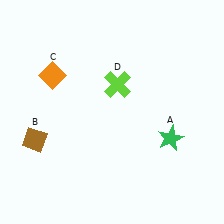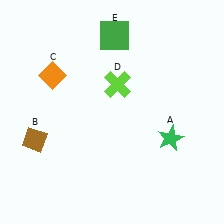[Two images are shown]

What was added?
A green square (E) was added in Image 2.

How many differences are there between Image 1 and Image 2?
There is 1 difference between the two images.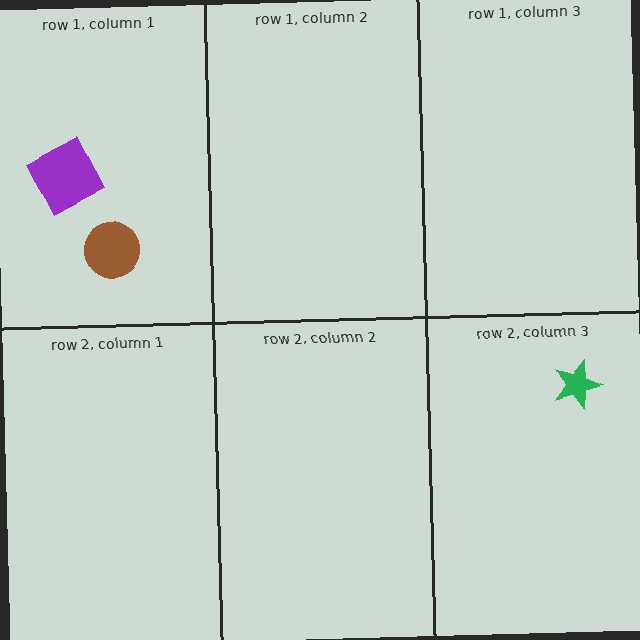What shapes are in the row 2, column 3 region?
The green star.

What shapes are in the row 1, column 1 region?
The brown circle, the purple square.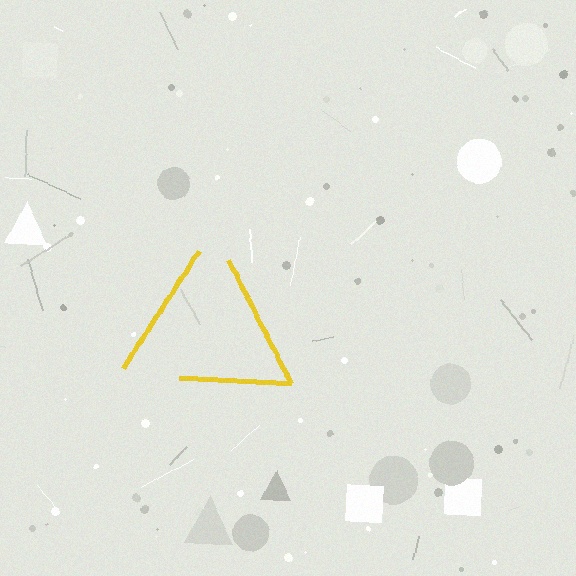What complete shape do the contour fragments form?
The contour fragments form a triangle.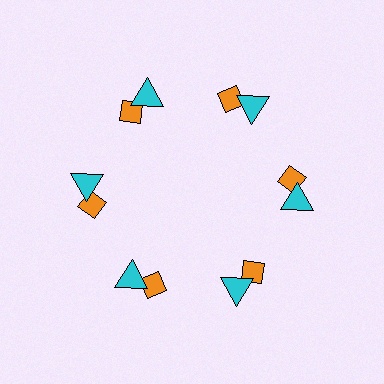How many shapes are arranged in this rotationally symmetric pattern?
There are 12 shapes, arranged in 6 groups of 2.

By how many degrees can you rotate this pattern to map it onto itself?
The pattern maps onto itself every 60 degrees of rotation.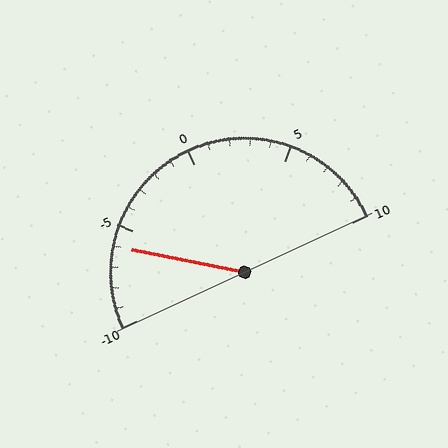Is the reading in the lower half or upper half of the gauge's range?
The reading is in the lower half of the range (-10 to 10).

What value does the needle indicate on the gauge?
The needle indicates approximately -6.